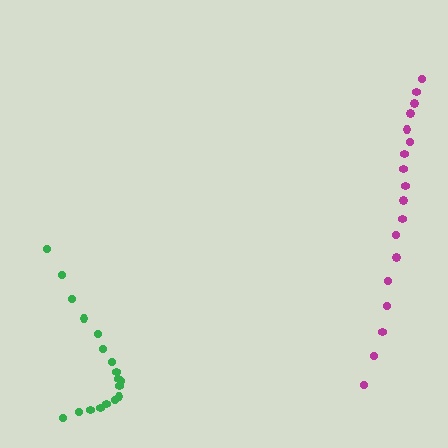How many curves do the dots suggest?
There are 2 distinct paths.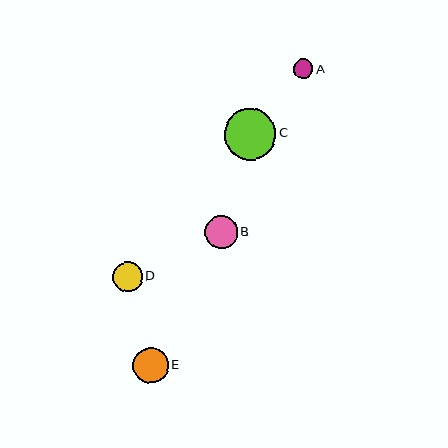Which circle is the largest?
Circle C is the largest with a size of approximately 52 pixels.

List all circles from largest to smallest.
From largest to smallest: C, E, B, D, A.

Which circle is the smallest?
Circle A is the smallest with a size of approximately 20 pixels.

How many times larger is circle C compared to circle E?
Circle C is approximately 1.5 times the size of circle E.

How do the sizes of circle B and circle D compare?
Circle B and circle D are approximately the same size.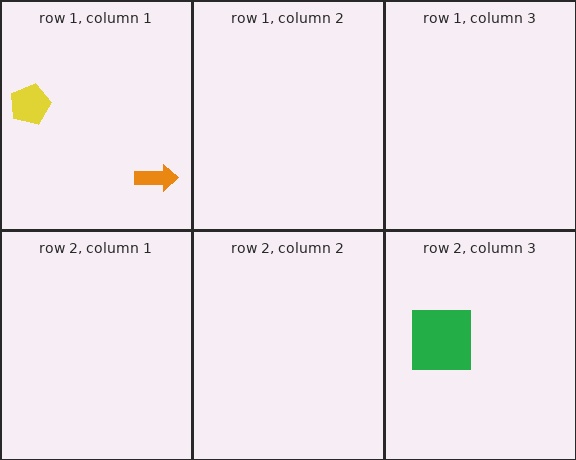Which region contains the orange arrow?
The row 1, column 1 region.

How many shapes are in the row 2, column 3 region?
1.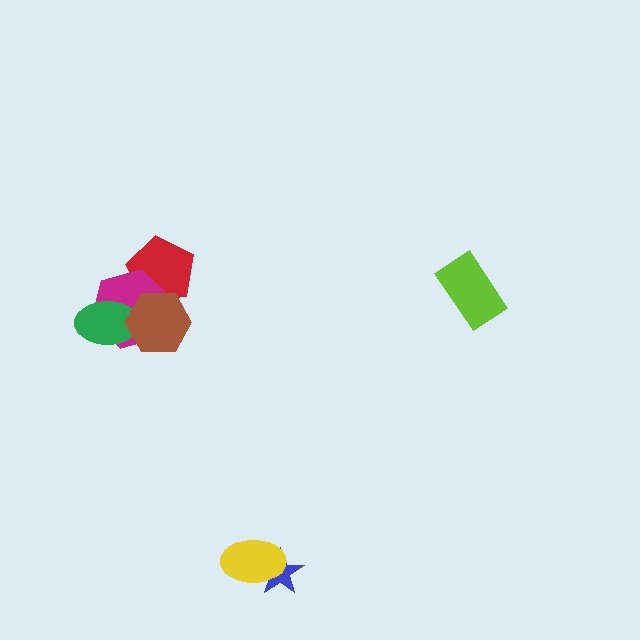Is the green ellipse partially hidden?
Yes, it is partially covered by another shape.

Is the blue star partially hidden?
Yes, it is partially covered by another shape.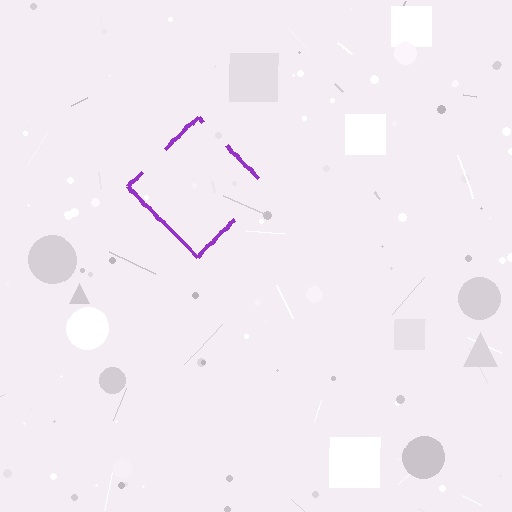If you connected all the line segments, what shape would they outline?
They would outline a diamond.